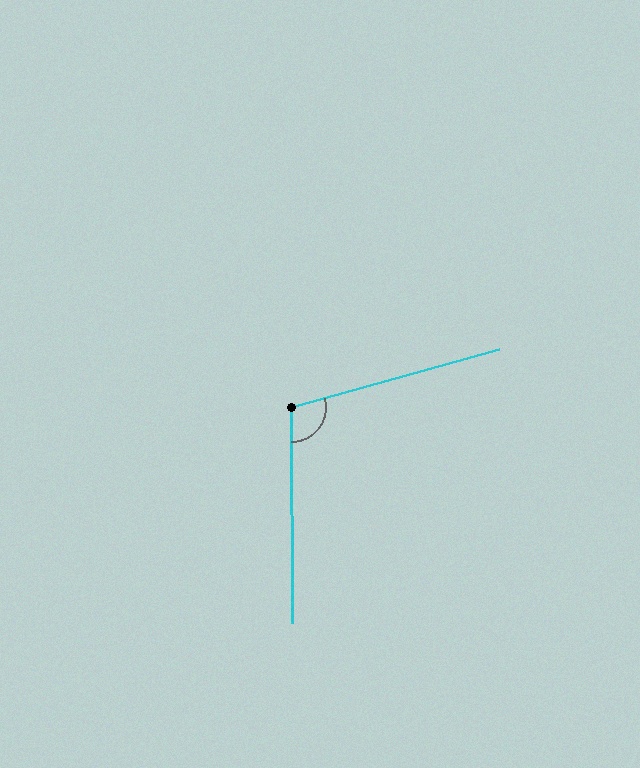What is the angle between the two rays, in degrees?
Approximately 105 degrees.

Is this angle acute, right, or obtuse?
It is obtuse.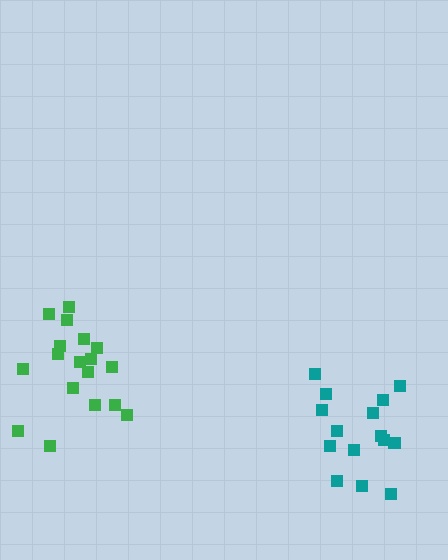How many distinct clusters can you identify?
There are 2 distinct clusters.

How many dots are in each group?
Group 1: 15 dots, Group 2: 18 dots (33 total).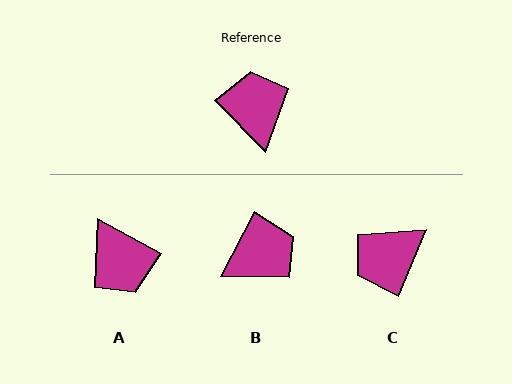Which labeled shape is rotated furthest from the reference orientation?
A, about 163 degrees away.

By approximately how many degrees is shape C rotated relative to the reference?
Approximately 114 degrees counter-clockwise.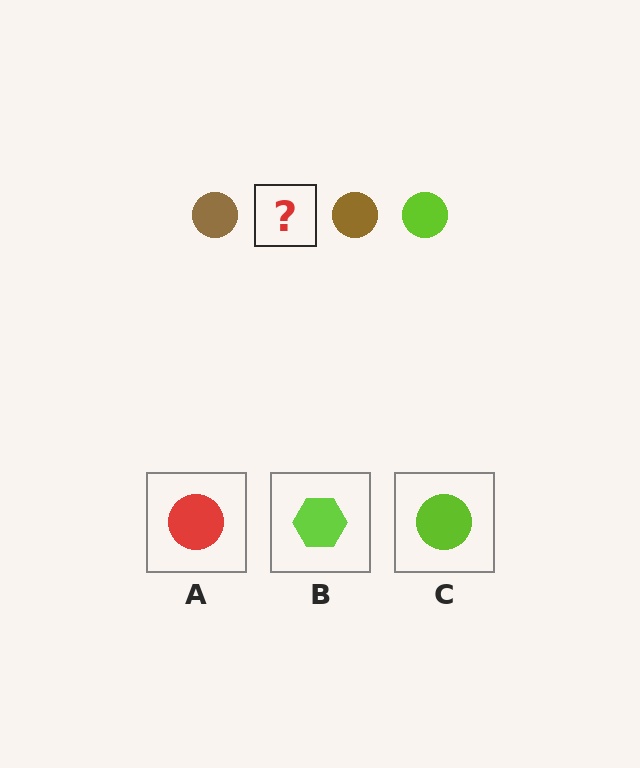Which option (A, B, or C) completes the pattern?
C.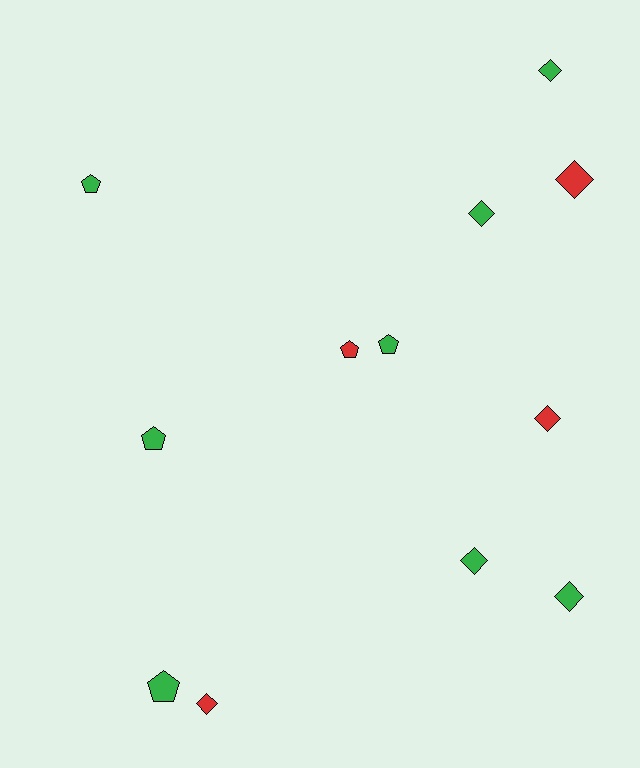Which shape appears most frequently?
Diamond, with 7 objects.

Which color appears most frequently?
Green, with 8 objects.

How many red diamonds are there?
There are 3 red diamonds.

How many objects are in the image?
There are 12 objects.